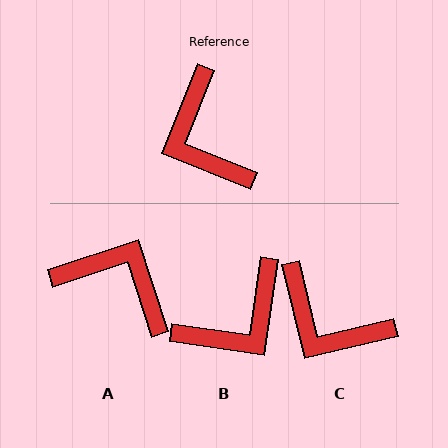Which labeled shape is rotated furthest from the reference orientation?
A, about 140 degrees away.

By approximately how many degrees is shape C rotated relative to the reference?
Approximately 35 degrees counter-clockwise.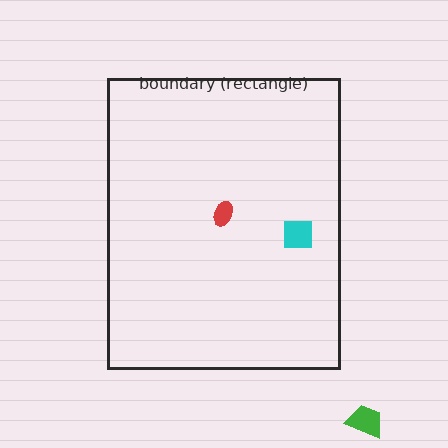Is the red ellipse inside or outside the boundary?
Inside.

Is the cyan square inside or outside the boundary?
Inside.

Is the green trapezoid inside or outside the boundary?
Outside.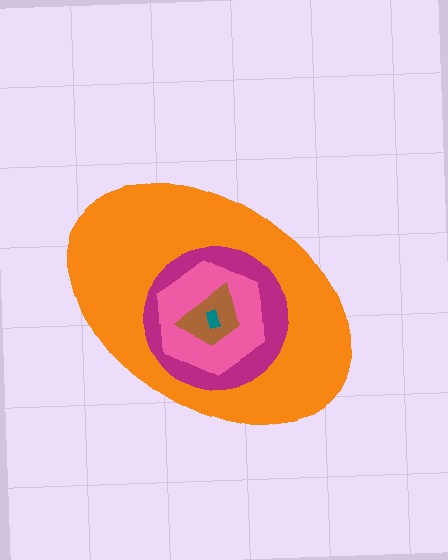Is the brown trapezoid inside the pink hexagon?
Yes.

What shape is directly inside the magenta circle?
The pink hexagon.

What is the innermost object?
The teal rectangle.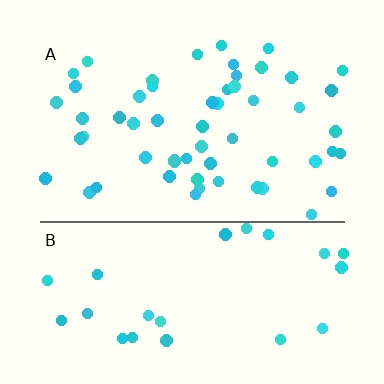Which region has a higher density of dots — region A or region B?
A (the top).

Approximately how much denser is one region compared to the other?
Approximately 2.1× — region A over region B.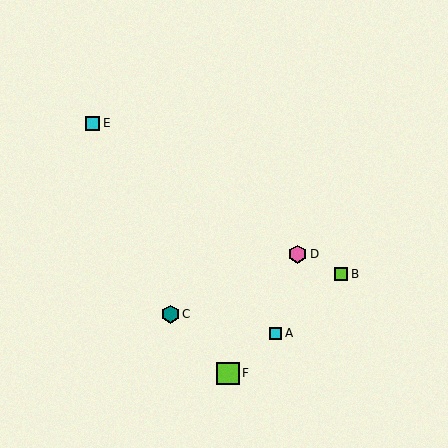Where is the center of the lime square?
The center of the lime square is at (228, 373).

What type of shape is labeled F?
Shape F is a lime square.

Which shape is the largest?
The lime square (labeled F) is the largest.